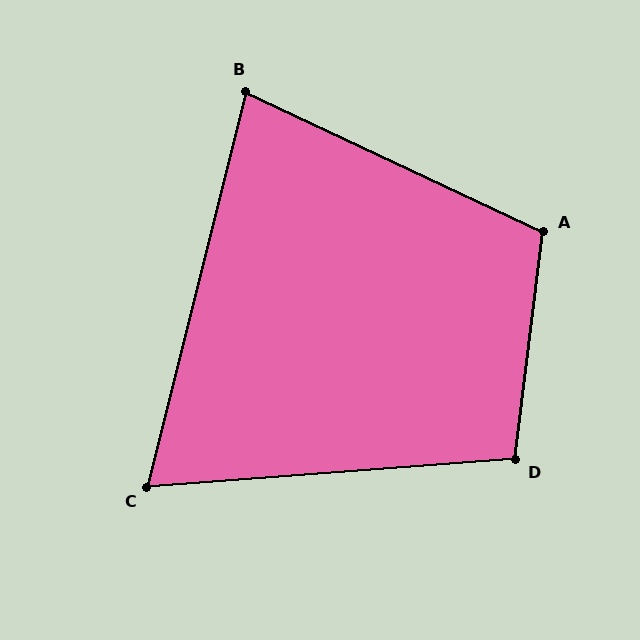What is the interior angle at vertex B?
Approximately 79 degrees (acute).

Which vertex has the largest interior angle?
A, at approximately 108 degrees.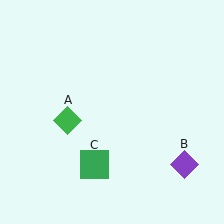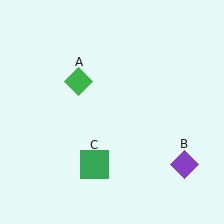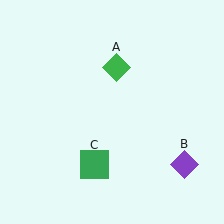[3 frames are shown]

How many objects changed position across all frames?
1 object changed position: green diamond (object A).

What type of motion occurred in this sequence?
The green diamond (object A) rotated clockwise around the center of the scene.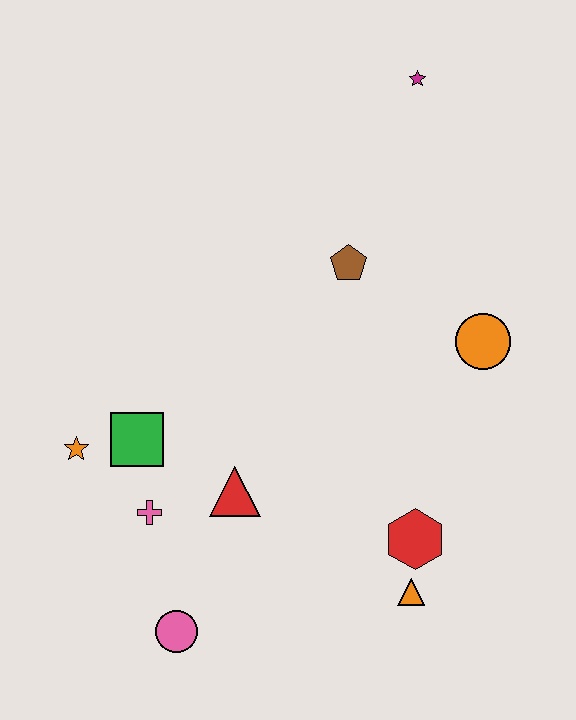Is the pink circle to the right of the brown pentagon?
No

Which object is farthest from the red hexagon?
The magenta star is farthest from the red hexagon.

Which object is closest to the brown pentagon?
The orange circle is closest to the brown pentagon.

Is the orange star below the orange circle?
Yes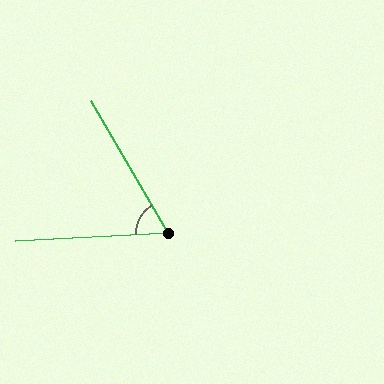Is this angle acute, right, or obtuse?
It is acute.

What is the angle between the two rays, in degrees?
Approximately 63 degrees.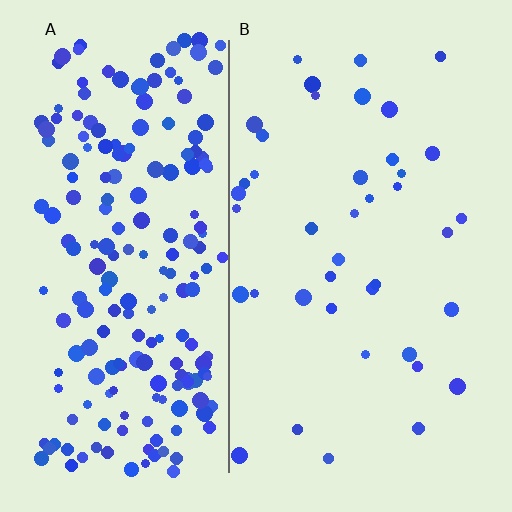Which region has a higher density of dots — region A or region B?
A (the left).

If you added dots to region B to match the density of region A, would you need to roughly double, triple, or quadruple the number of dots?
Approximately quadruple.